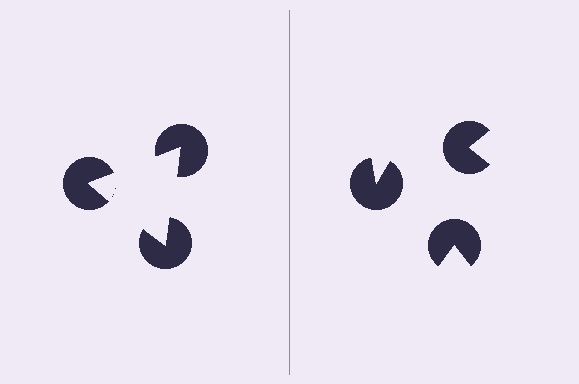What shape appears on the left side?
An illusory triangle.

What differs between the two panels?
The pac-man discs are positioned identically on both sides; only the wedge orientations differ. On the left they align to a triangle; on the right they are misaligned.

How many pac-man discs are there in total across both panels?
6 — 3 on each side.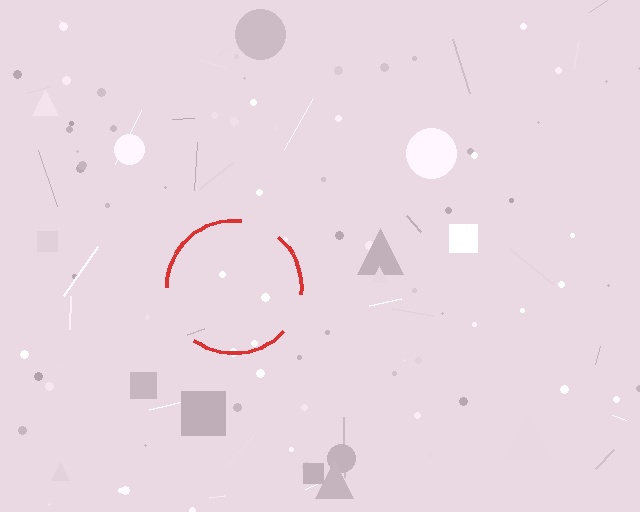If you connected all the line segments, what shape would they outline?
They would outline a circle.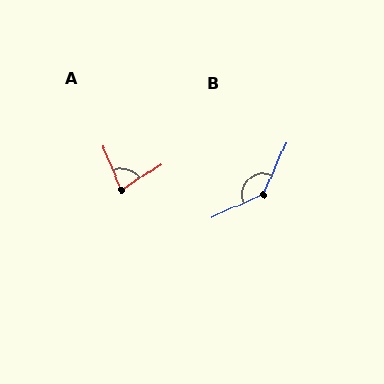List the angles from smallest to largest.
A (79°), B (138°).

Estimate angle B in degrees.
Approximately 138 degrees.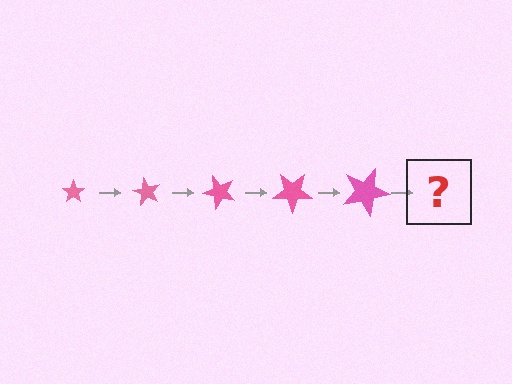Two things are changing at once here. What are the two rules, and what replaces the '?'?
The two rules are that the star grows larger each step and it rotates 60 degrees each step. The '?' should be a star, larger than the previous one and rotated 300 degrees from the start.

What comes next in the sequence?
The next element should be a star, larger than the previous one and rotated 300 degrees from the start.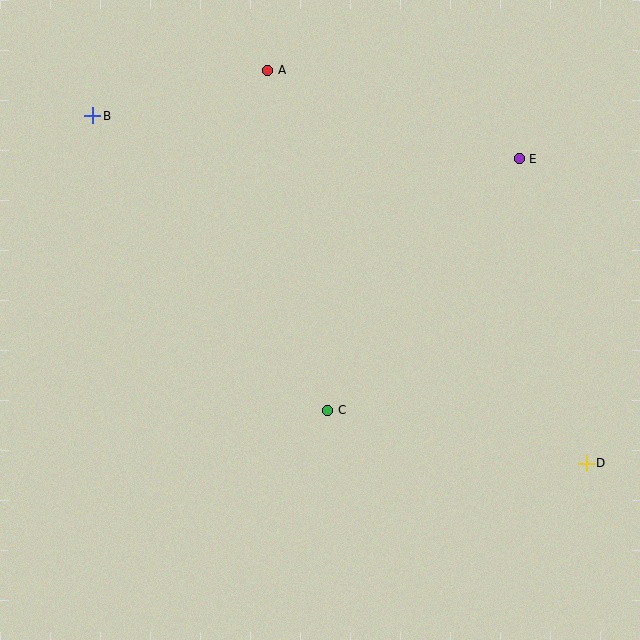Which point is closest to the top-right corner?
Point E is closest to the top-right corner.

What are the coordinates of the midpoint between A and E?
The midpoint between A and E is at (393, 114).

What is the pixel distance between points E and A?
The distance between E and A is 267 pixels.